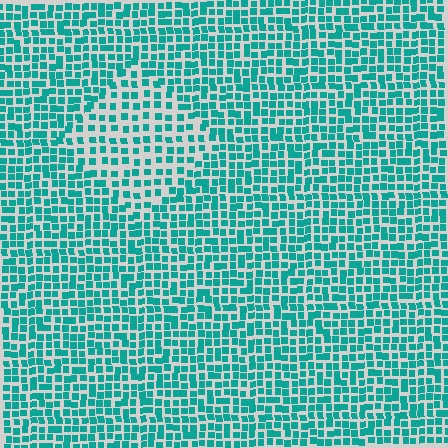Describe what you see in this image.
The image contains small teal elements arranged at two different densities. A diamond-shaped region is visible where the elements are less densely packed than the surrounding area.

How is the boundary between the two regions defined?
The boundary is defined by a change in element density (approximately 1.7x ratio). All elements are the same color, size, and shape.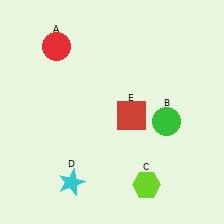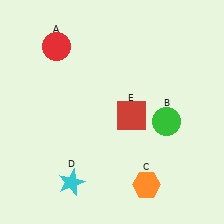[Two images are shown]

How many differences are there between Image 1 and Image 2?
There is 1 difference between the two images.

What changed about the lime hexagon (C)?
In Image 1, C is lime. In Image 2, it changed to orange.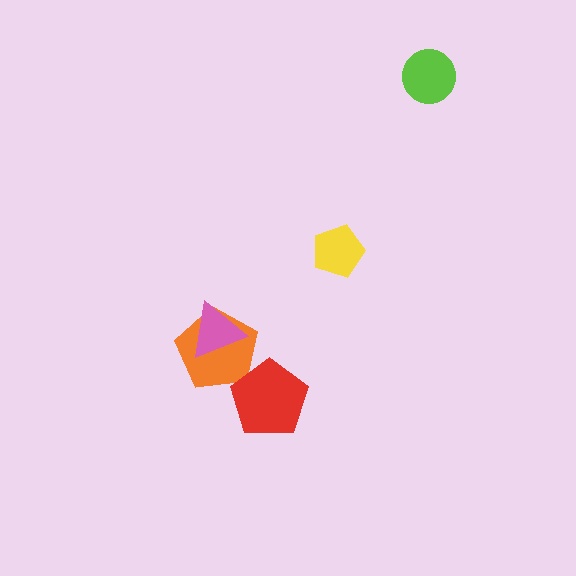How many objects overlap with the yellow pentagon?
0 objects overlap with the yellow pentagon.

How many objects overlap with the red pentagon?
1 object overlaps with the red pentagon.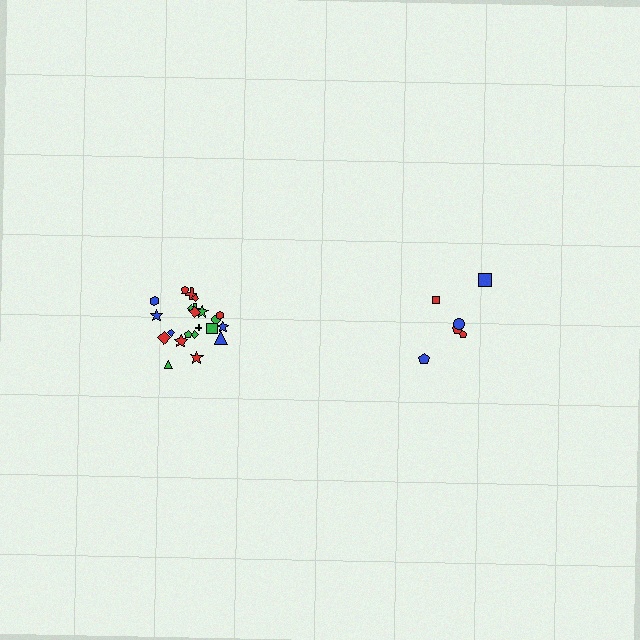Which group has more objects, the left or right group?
The left group.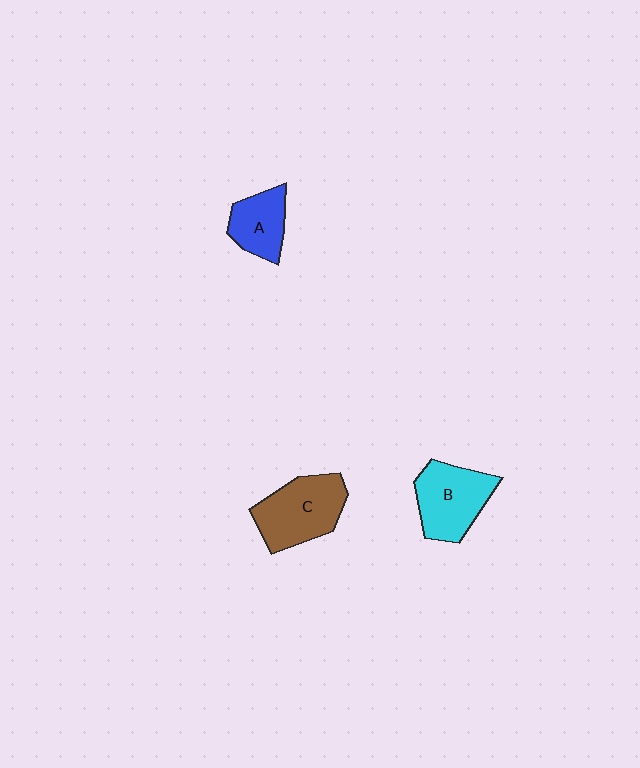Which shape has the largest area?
Shape C (brown).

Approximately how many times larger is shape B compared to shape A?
Approximately 1.4 times.